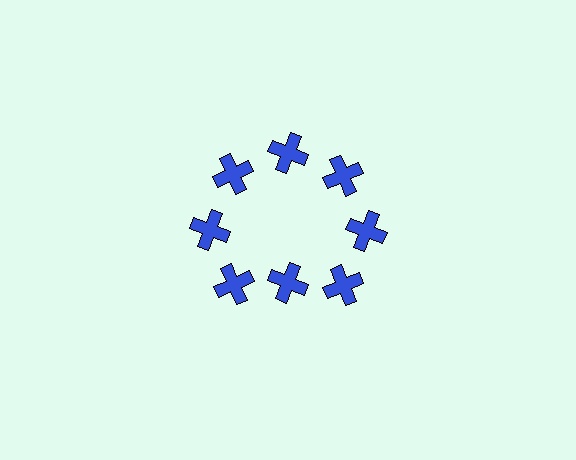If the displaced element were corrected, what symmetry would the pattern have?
It would have 8-fold rotational symmetry — the pattern would map onto itself every 45 degrees.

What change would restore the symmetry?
The symmetry would be restored by moving it outward, back onto the ring so that all 8 crosses sit at equal angles and equal distance from the center.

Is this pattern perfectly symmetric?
No. The 8 blue crosses are arranged in a ring, but one element near the 6 o'clock position is pulled inward toward the center, breaking the 8-fold rotational symmetry.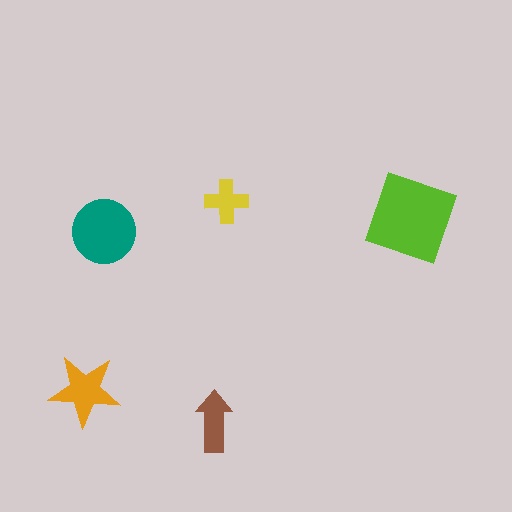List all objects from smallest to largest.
The yellow cross, the brown arrow, the orange star, the teal circle, the lime diamond.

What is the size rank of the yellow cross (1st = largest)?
5th.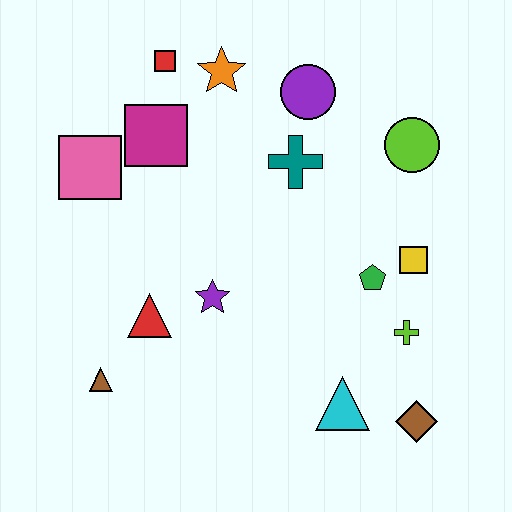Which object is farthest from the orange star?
The brown diamond is farthest from the orange star.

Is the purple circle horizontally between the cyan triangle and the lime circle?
No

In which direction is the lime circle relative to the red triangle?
The lime circle is to the right of the red triangle.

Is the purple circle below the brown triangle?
No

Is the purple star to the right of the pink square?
Yes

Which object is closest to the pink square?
The magenta square is closest to the pink square.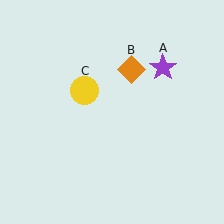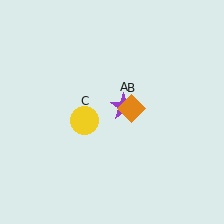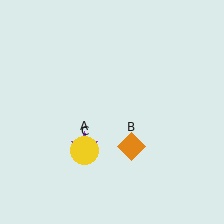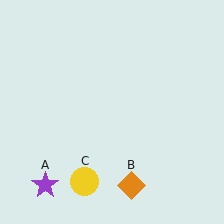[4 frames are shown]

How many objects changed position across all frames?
3 objects changed position: purple star (object A), orange diamond (object B), yellow circle (object C).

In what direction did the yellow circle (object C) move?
The yellow circle (object C) moved down.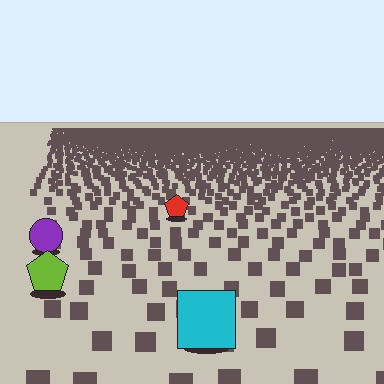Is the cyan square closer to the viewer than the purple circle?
Yes. The cyan square is closer — you can tell from the texture gradient: the ground texture is coarser near it.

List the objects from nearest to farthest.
From nearest to farthest: the cyan square, the lime pentagon, the purple circle, the red pentagon.